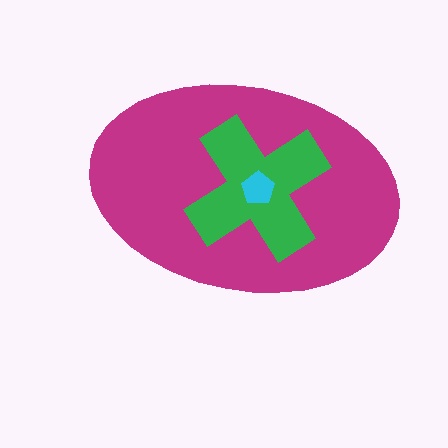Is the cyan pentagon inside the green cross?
Yes.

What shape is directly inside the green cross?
The cyan pentagon.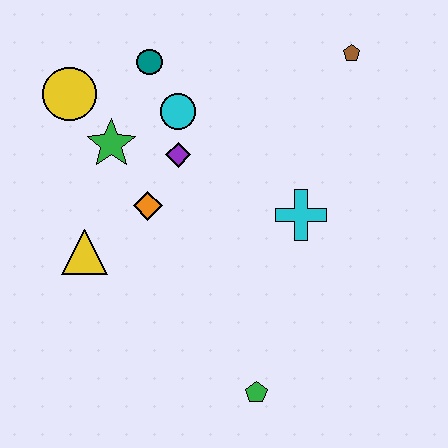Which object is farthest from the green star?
The green pentagon is farthest from the green star.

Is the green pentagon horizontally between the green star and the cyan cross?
Yes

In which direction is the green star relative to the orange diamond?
The green star is above the orange diamond.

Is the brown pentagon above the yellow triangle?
Yes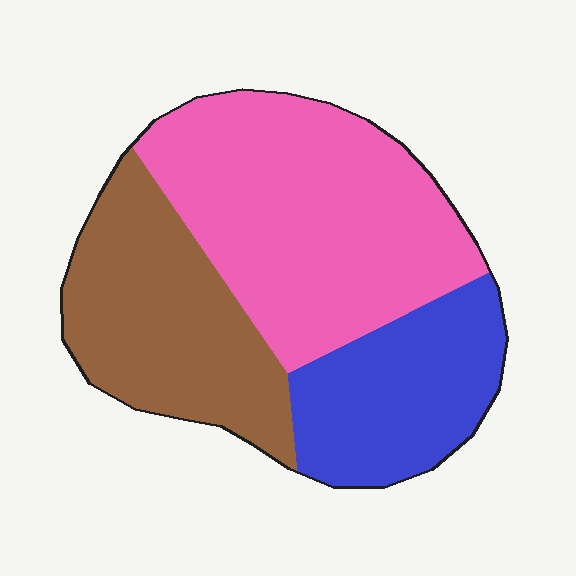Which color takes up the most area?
Pink, at roughly 45%.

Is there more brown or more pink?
Pink.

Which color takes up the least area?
Blue, at roughly 25%.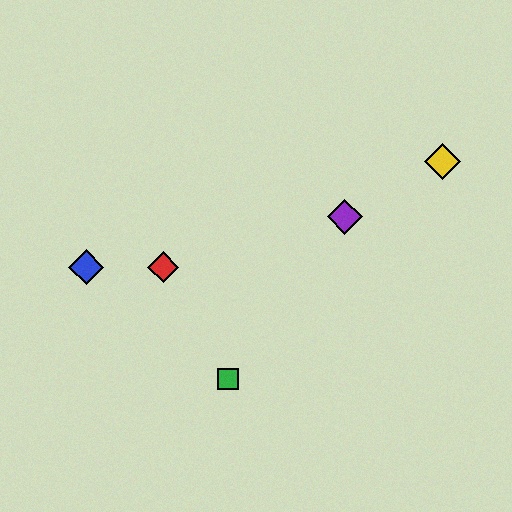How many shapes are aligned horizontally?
2 shapes (the red diamond, the blue diamond) are aligned horizontally.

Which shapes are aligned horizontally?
The red diamond, the blue diamond are aligned horizontally.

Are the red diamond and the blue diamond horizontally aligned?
Yes, both are at y≈267.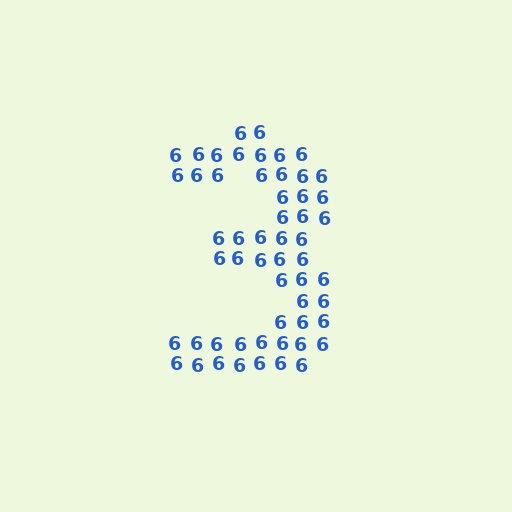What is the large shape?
The large shape is the digit 3.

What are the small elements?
The small elements are digit 6's.